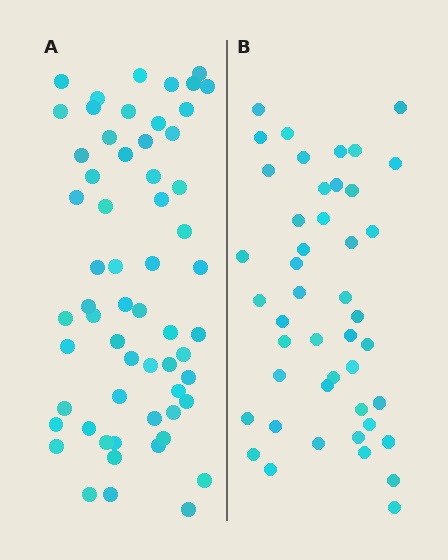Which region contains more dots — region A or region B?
Region A (the left region) has more dots.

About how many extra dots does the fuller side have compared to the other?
Region A has approximately 15 more dots than region B.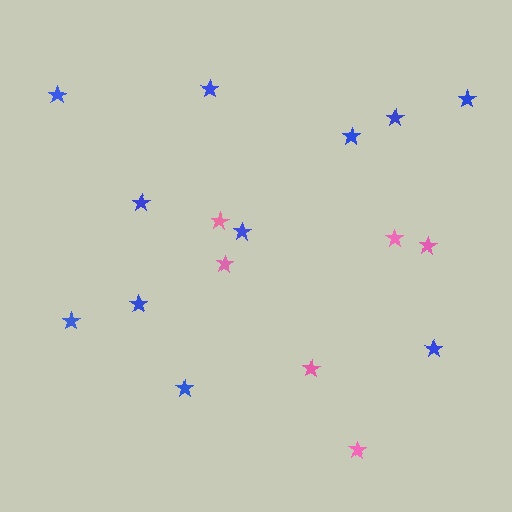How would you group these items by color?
There are 2 groups: one group of pink stars (6) and one group of blue stars (11).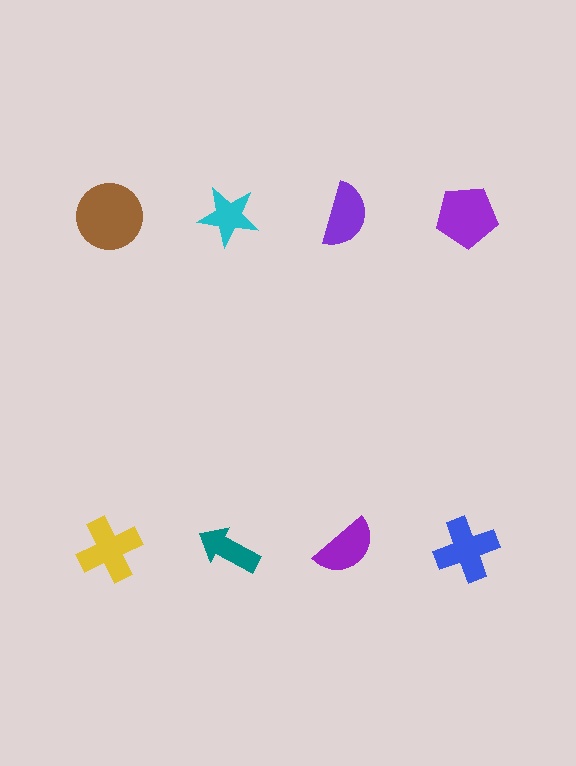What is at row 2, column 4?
A blue cross.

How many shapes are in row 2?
4 shapes.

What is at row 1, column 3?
A purple semicircle.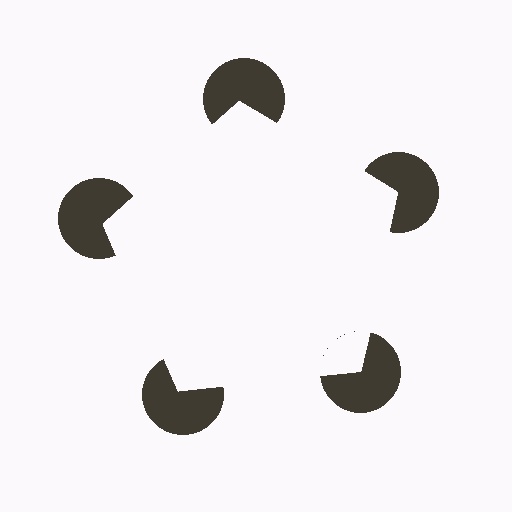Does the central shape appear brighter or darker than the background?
It typically appears slightly brighter than the background, even though no actual brightness change is drawn.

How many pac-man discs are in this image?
There are 5 — one at each vertex of the illusory pentagon.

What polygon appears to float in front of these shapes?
An illusory pentagon — its edges are inferred from the aligned wedge cuts in the pac-man discs, not physically drawn.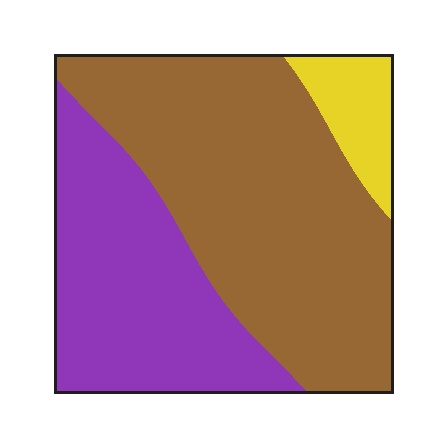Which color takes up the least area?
Yellow, at roughly 10%.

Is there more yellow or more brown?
Brown.